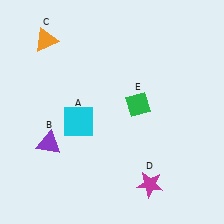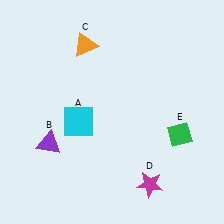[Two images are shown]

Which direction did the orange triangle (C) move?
The orange triangle (C) moved right.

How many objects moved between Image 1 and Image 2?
2 objects moved between the two images.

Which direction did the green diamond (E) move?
The green diamond (E) moved right.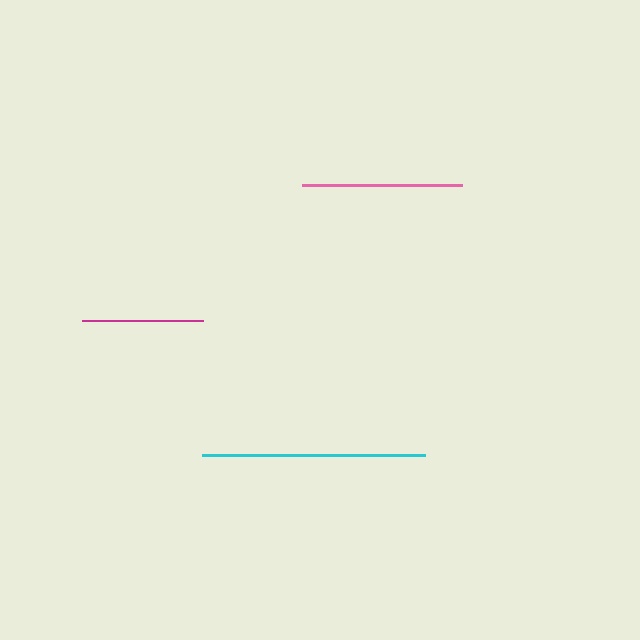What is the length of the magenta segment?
The magenta segment is approximately 122 pixels long.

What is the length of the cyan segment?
The cyan segment is approximately 223 pixels long.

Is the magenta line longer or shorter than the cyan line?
The cyan line is longer than the magenta line.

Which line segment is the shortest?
The magenta line is the shortest at approximately 122 pixels.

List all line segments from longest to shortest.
From longest to shortest: cyan, pink, magenta.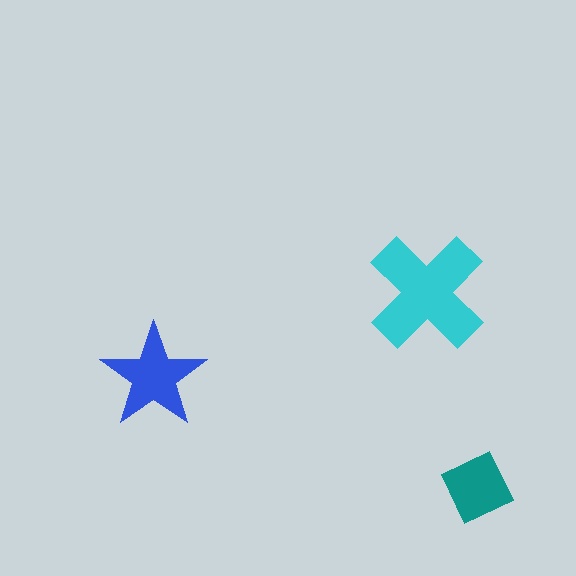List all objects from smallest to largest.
The teal diamond, the blue star, the cyan cross.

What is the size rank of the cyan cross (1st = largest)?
1st.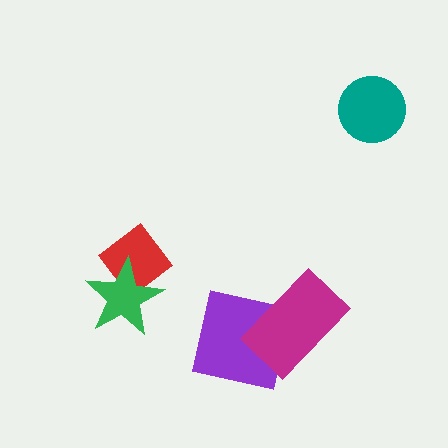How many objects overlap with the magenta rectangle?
1 object overlaps with the magenta rectangle.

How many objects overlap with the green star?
1 object overlaps with the green star.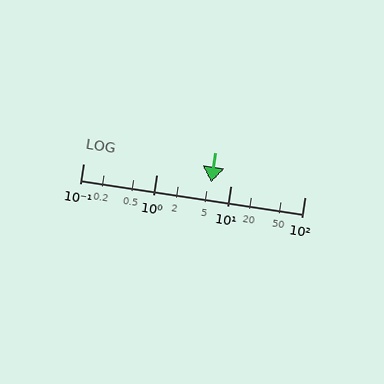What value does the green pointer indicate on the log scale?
The pointer indicates approximately 5.5.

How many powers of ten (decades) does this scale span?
The scale spans 3 decades, from 0.1 to 100.